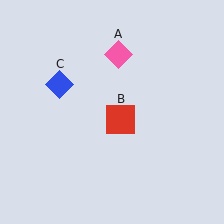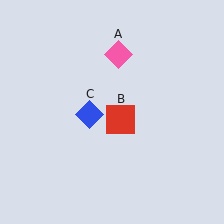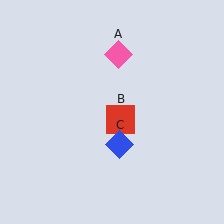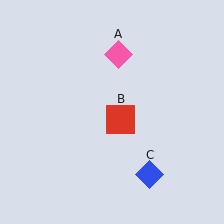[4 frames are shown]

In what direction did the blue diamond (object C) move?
The blue diamond (object C) moved down and to the right.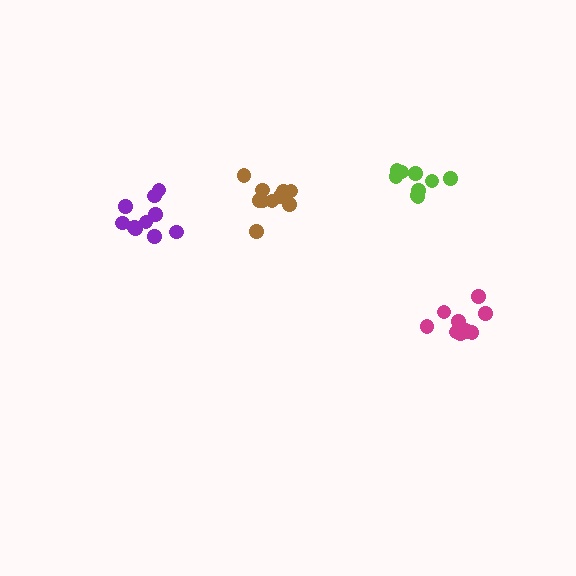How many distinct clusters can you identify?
There are 4 distinct clusters.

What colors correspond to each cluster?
The clusters are colored: brown, lime, purple, magenta.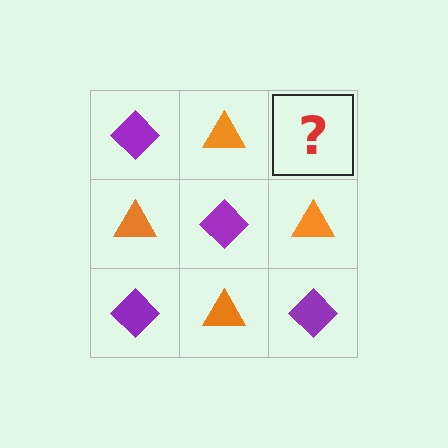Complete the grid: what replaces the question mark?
The question mark should be replaced with a purple diamond.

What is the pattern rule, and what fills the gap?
The rule is that it alternates purple diamond and orange triangle in a checkerboard pattern. The gap should be filled with a purple diamond.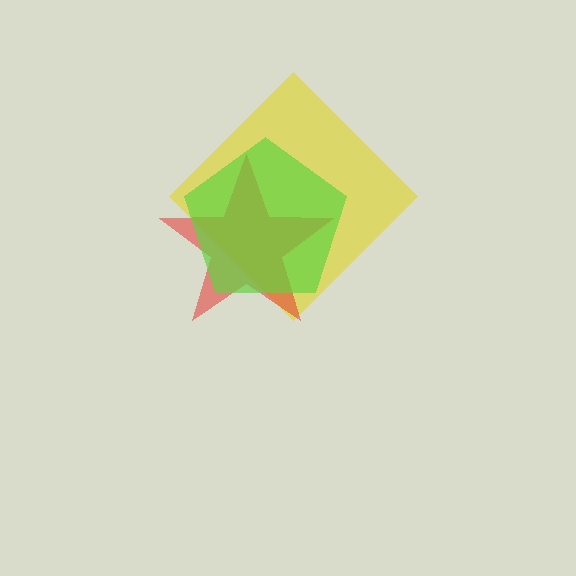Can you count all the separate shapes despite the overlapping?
Yes, there are 3 separate shapes.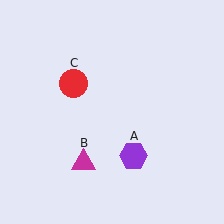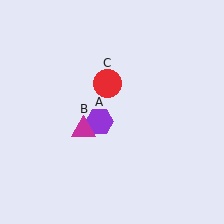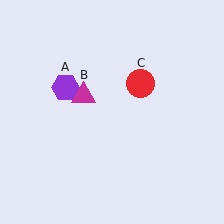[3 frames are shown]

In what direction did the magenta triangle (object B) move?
The magenta triangle (object B) moved up.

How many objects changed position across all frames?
3 objects changed position: purple hexagon (object A), magenta triangle (object B), red circle (object C).